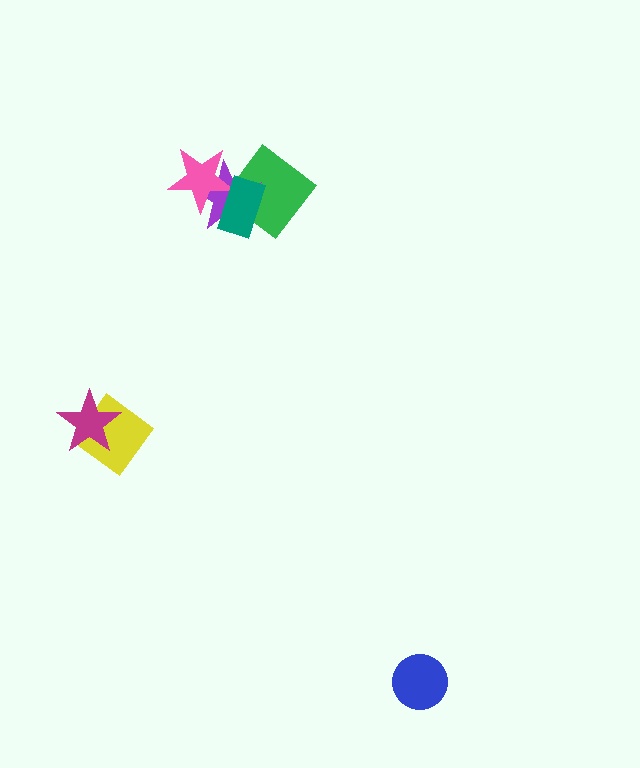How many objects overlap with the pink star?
2 objects overlap with the pink star.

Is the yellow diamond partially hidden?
Yes, it is partially covered by another shape.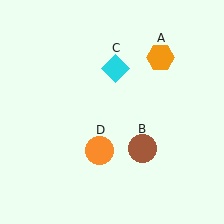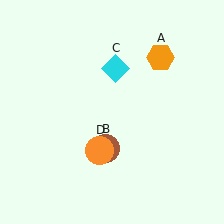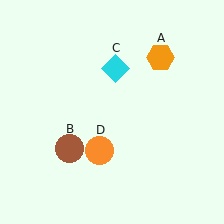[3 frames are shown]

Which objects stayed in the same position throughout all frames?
Orange hexagon (object A) and cyan diamond (object C) and orange circle (object D) remained stationary.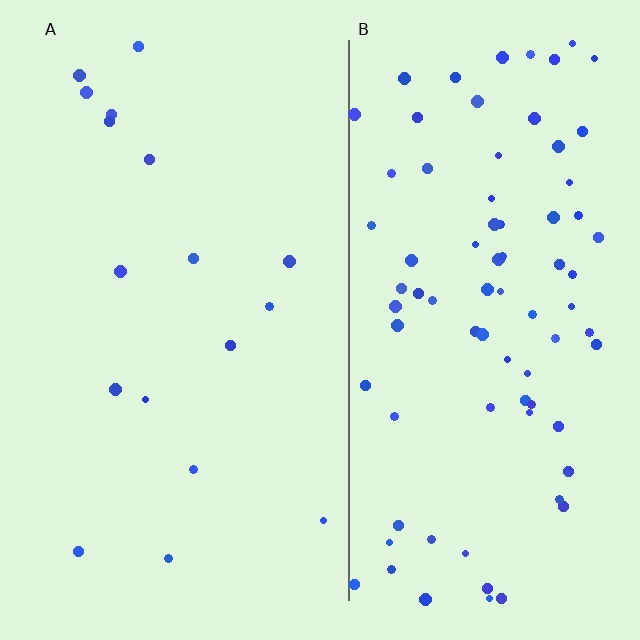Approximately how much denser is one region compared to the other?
Approximately 4.8× — region B over region A.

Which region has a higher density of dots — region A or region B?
B (the right).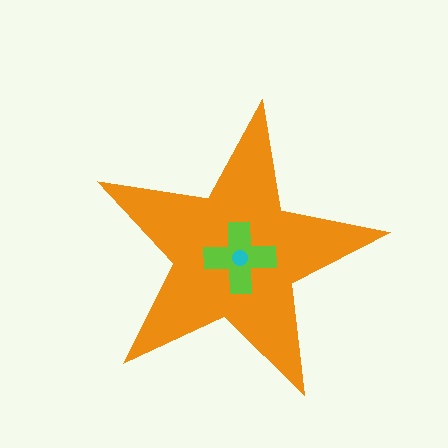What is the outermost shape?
The orange star.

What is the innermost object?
The cyan circle.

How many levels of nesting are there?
3.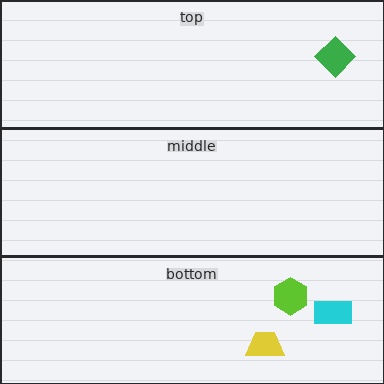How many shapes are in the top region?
1.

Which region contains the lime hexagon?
The bottom region.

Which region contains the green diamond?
The top region.